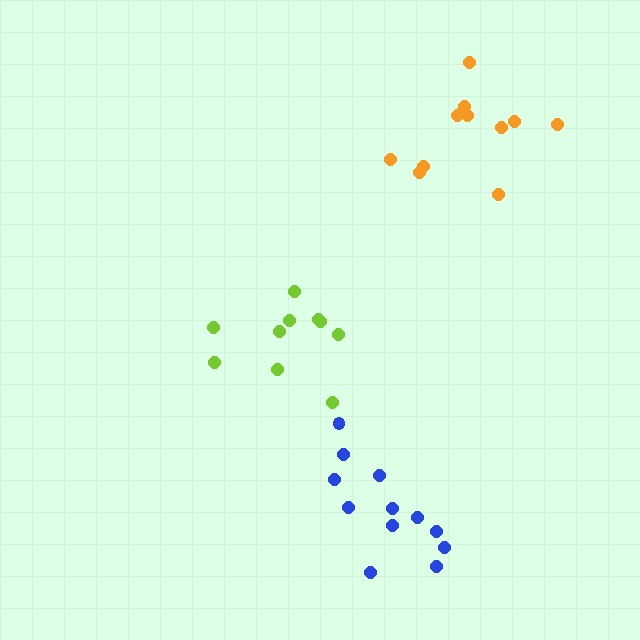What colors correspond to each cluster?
The clusters are colored: orange, blue, lime.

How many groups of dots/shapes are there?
There are 3 groups.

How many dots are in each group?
Group 1: 12 dots, Group 2: 12 dots, Group 3: 10 dots (34 total).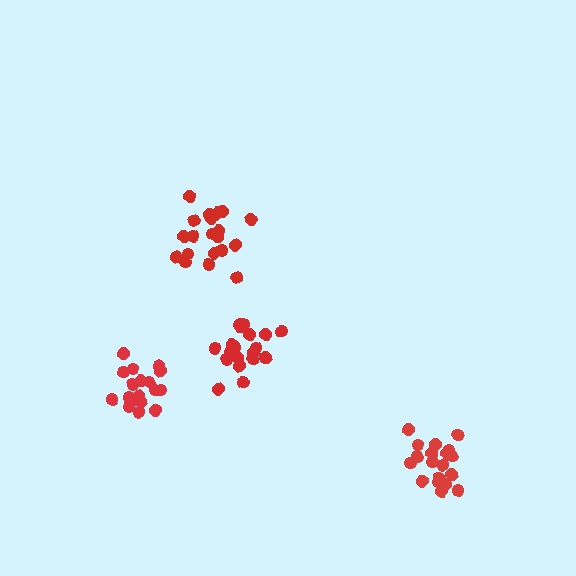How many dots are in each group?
Group 1: 18 dots, Group 2: 20 dots, Group 3: 21 dots, Group 4: 21 dots (80 total).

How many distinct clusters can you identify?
There are 4 distinct clusters.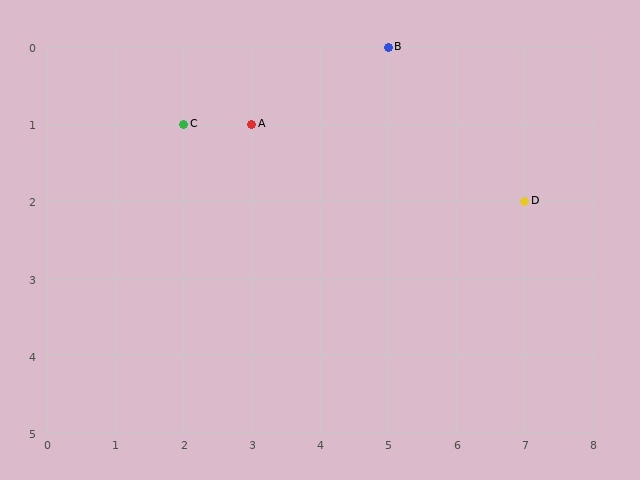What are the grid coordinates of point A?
Point A is at grid coordinates (3, 1).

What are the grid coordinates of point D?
Point D is at grid coordinates (7, 2).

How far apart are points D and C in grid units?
Points D and C are 5 columns and 1 row apart (about 5.1 grid units diagonally).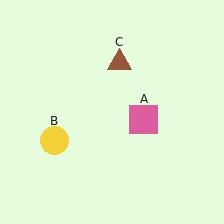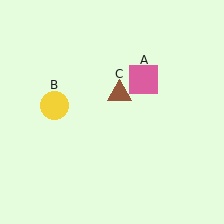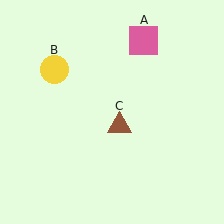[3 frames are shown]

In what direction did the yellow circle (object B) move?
The yellow circle (object B) moved up.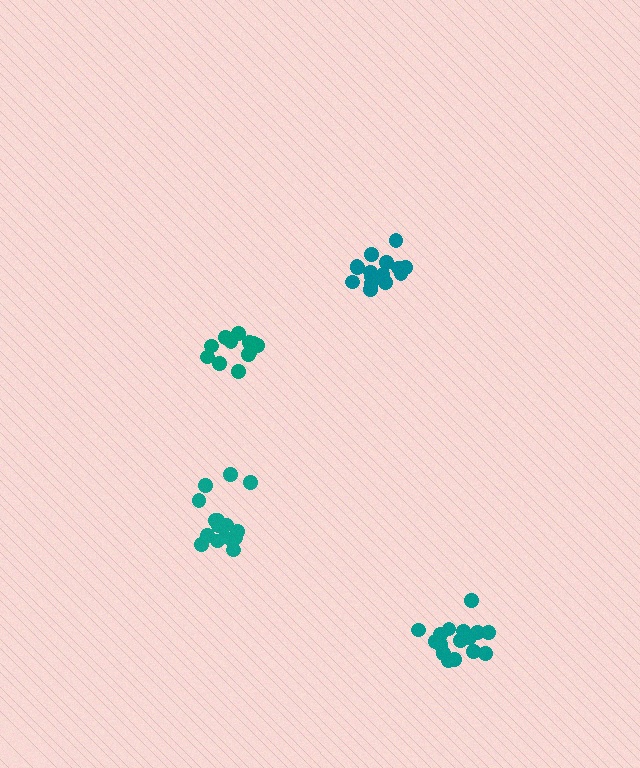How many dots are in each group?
Group 1: 15 dots, Group 2: 16 dots, Group 3: 12 dots, Group 4: 16 dots (59 total).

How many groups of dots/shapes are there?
There are 4 groups.